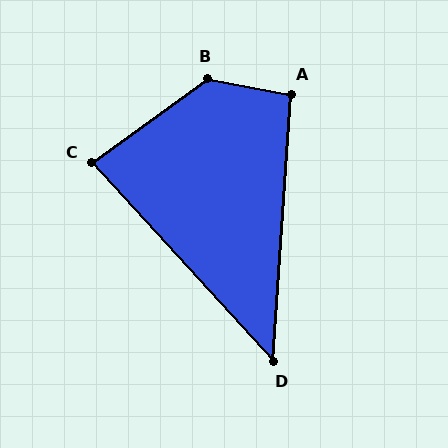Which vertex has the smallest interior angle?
D, at approximately 46 degrees.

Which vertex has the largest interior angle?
B, at approximately 134 degrees.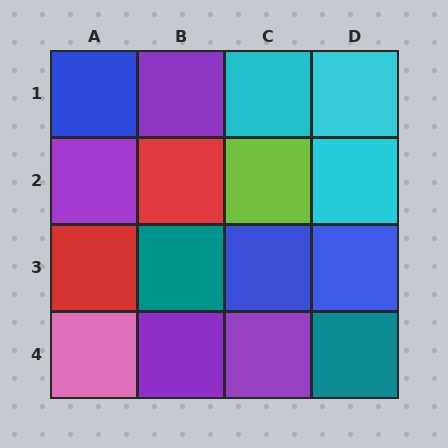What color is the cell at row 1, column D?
Cyan.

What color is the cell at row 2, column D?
Cyan.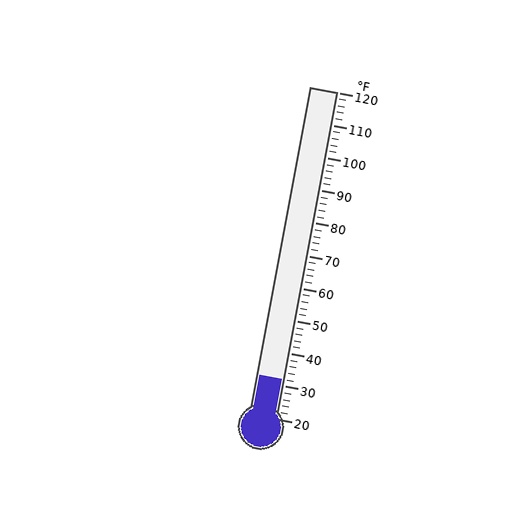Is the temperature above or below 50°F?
The temperature is below 50°F.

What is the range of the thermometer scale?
The thermometer scale ranges from 20°F to 120°F.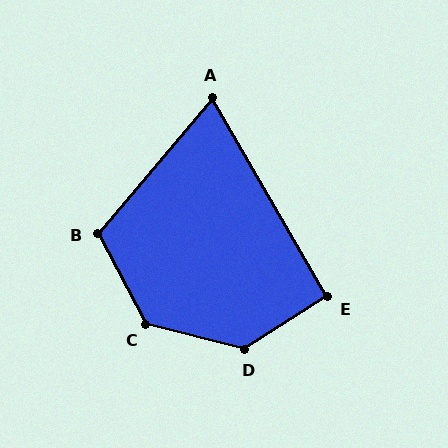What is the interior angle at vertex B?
Approximately 112 degrees (obtuse).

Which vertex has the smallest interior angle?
A, at approximately 70 degrees.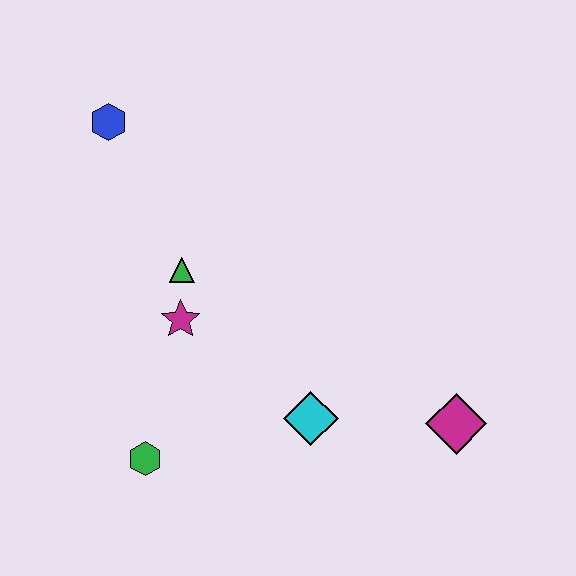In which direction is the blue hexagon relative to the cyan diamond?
The blue hexagon is above the cyan diamond.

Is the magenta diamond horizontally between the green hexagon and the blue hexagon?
No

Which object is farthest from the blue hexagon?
The magenta diamond is farthest from the blue hexagon.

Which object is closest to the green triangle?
The magenta star is closest to the green triangle.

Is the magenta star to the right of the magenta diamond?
No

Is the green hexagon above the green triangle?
No